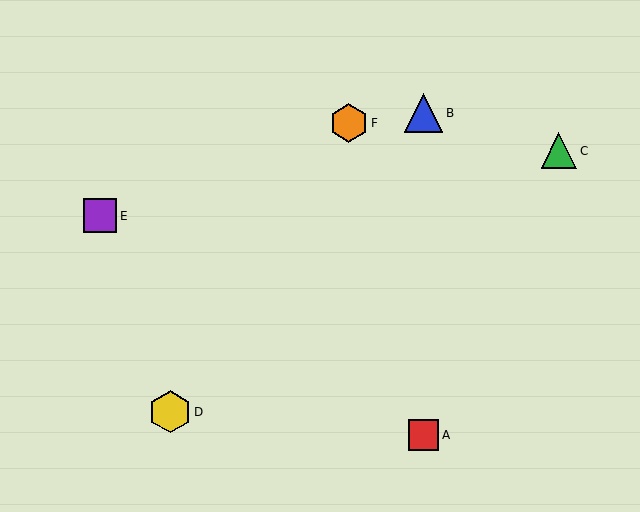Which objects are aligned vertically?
Objects A, B are aligned vertically.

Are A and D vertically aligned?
No, A is at x≈424 and D is at x≈170.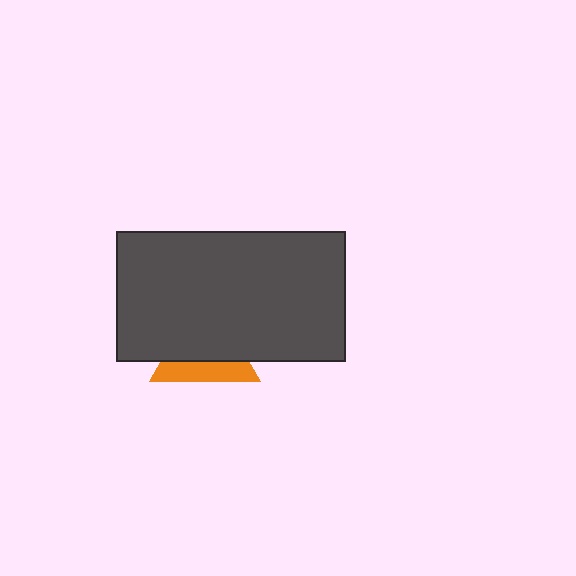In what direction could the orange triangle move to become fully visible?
The orange triangle could move down. That would shift it out from behind the dark gray rectangle entirely.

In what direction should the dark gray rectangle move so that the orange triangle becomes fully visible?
The dark gray rectangle should move up. That is the shortest direction to clear the overlap and leave the orange triangle fully visible.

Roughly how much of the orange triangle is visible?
A small part of it is visible (roughly 37%).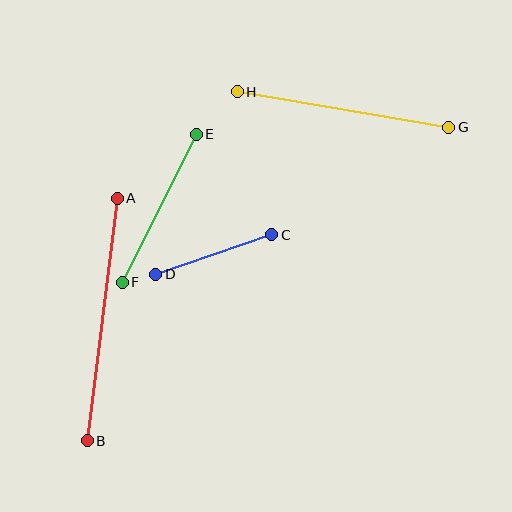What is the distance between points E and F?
The distance is approximately 165 pixels.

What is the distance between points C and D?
The distance is approximately 122 pixels.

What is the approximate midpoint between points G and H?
The midpoint is at approximately (343, 109) pixels.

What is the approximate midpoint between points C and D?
The midpoint is at approximately (214, 254) pixels.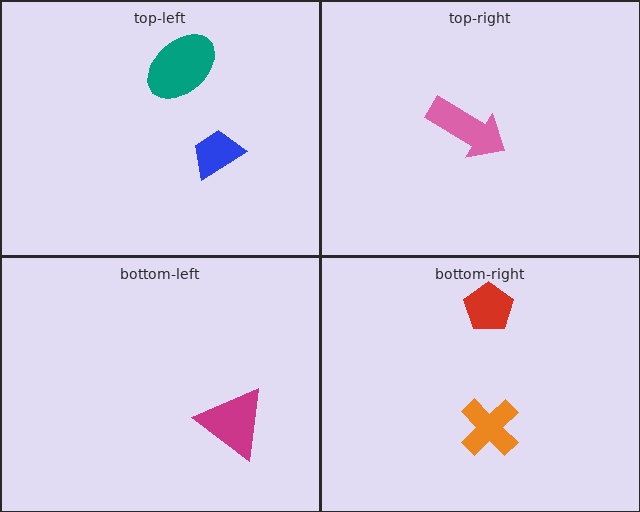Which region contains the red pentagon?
The bottom-right region.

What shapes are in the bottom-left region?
The magenta triangle.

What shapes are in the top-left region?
The teal ellipse, the blue trapezoid.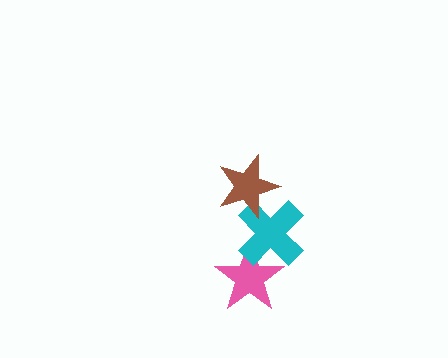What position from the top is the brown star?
The brown star is 1st from the top.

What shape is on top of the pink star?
The cyan cross is on top of the pink star.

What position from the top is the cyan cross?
The cyan cross is 2nd from the top.